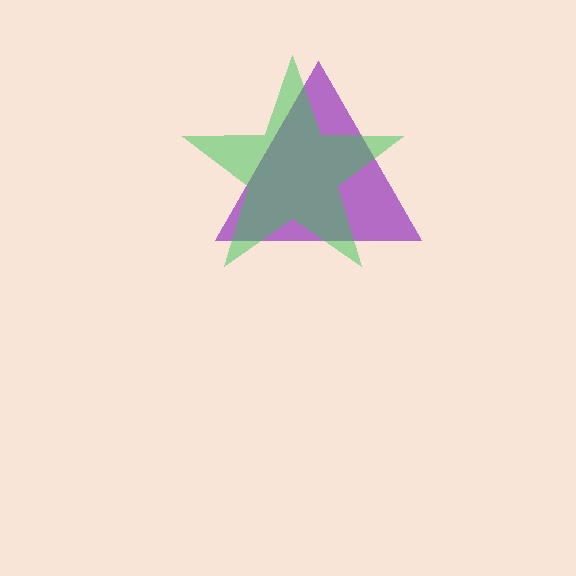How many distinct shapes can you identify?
There are 2 distinct shapes: a purple triangle, a green star.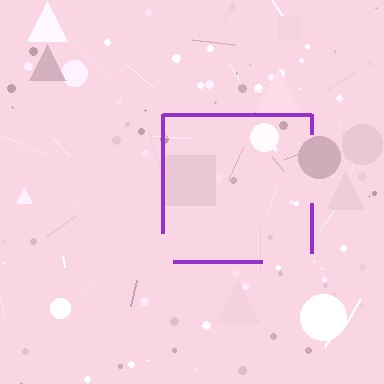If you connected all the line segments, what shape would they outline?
They would outline a square.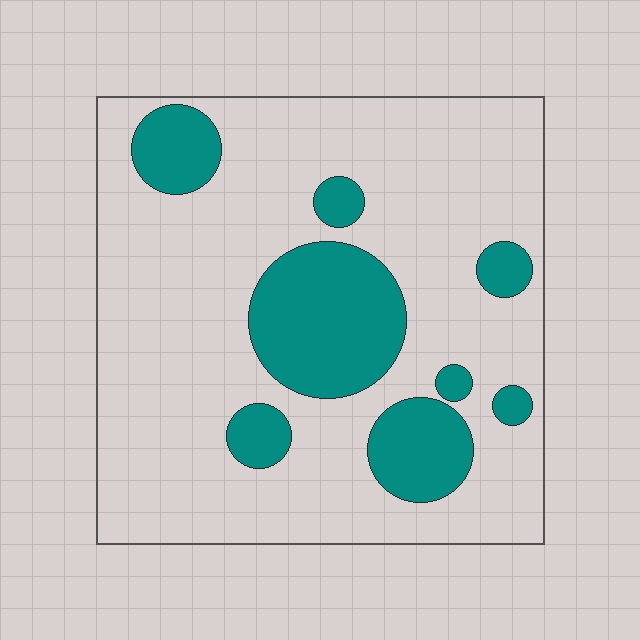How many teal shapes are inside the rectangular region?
8.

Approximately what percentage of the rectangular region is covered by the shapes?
Approximately 25%.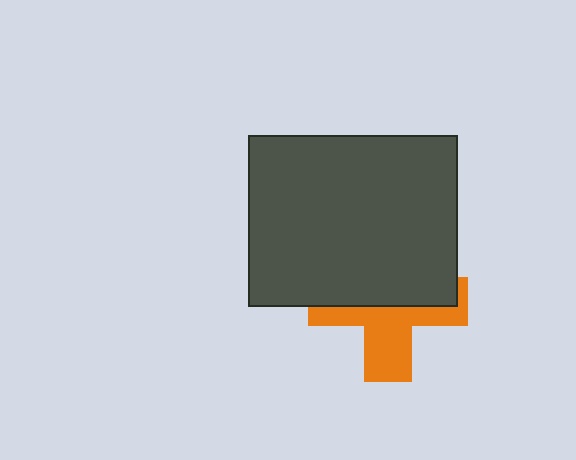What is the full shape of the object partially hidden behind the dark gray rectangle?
The partially hidden object is an orange cross.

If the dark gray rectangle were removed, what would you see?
You would see the complete orange cross.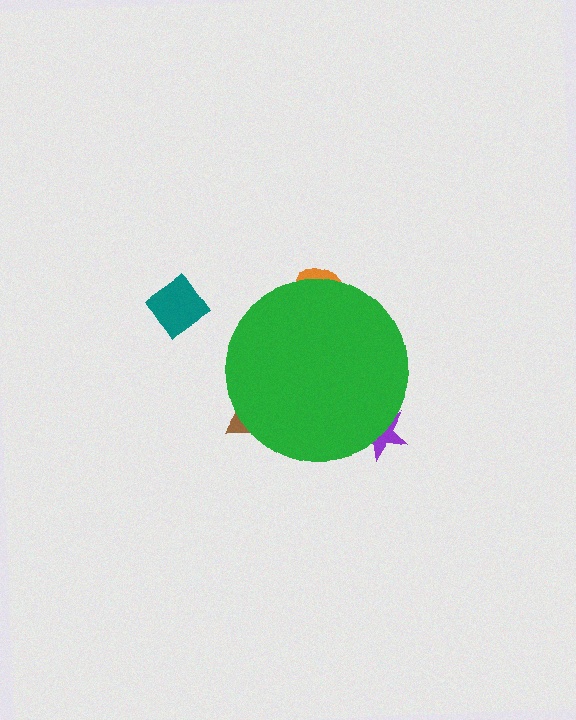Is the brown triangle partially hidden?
Yes, the brown triangle is partially hidden behind the green circle.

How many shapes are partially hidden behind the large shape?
3 shapes are partially hidden.